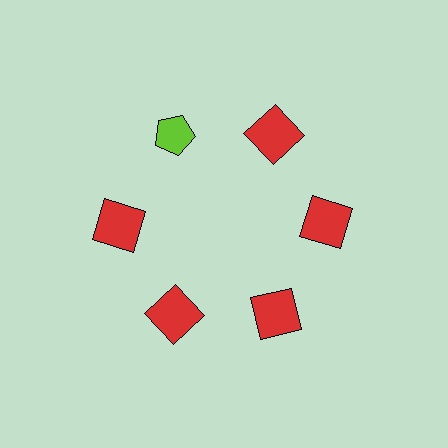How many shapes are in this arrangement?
There are 6 shapes arranged in a ring pattern.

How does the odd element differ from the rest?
It differs in both color (lime instead of red) and shape (pentagon instead of square).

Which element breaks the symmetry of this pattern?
The lime pentagon at roughly the 11 o'clock position breaks the symmetry. All other shapes are red squares.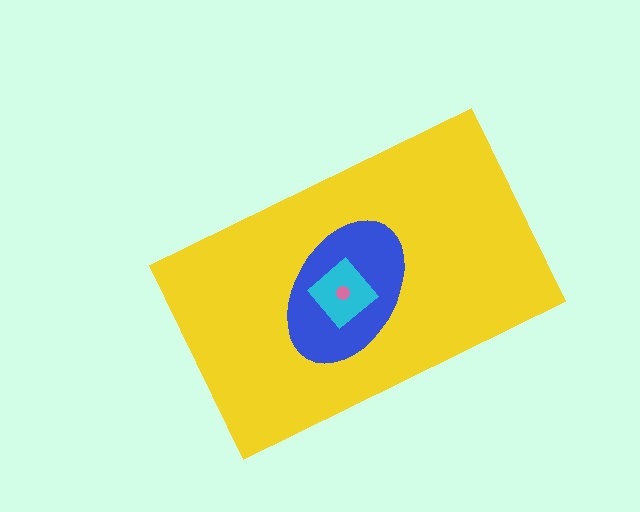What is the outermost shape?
The yellow rectangle.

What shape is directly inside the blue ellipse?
The cyan diamond.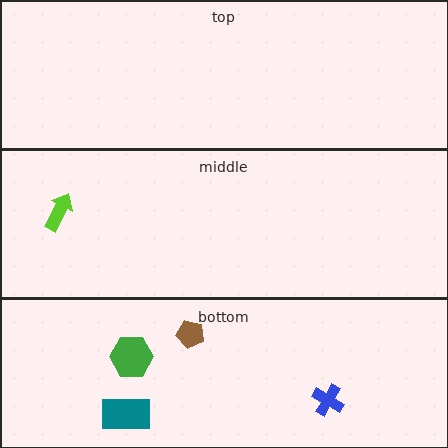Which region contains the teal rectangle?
The bottom region.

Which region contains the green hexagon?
The bottom region.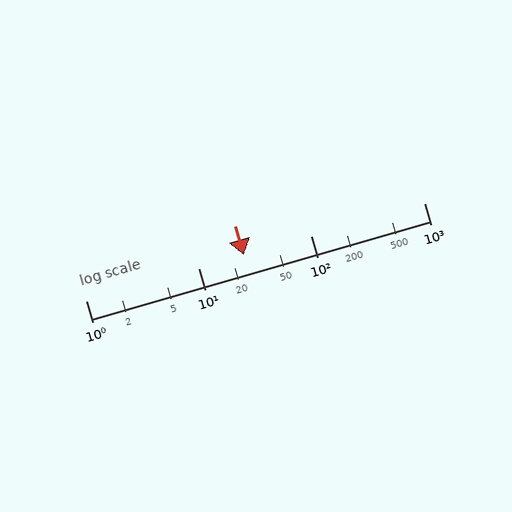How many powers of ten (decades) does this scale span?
The scale spans 3 decades, from 1 to 1000.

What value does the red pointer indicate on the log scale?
The pointer indicates approximately 25.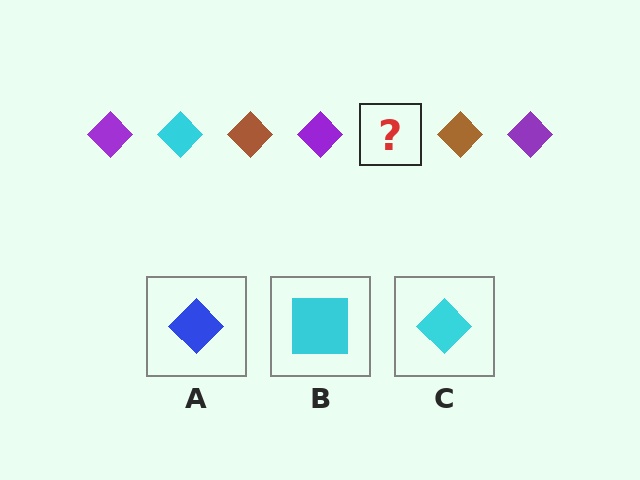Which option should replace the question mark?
Option C.